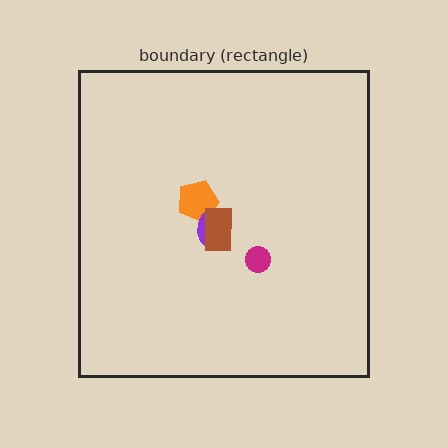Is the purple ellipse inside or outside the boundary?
Inside.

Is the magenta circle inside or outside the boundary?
Inside.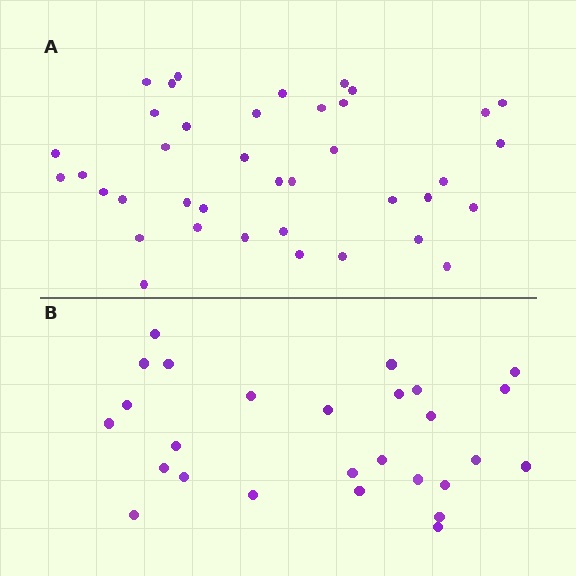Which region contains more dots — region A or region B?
Region A (the top region) has more dots.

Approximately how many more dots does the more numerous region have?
Region A has roughly 12 or so more dots than region B.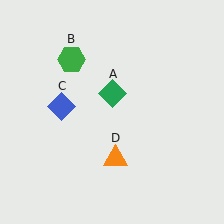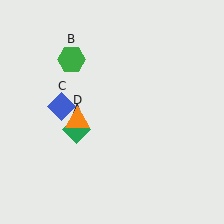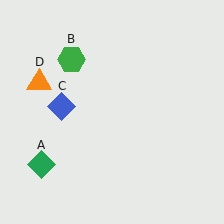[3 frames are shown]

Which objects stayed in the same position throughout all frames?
Green hexagon (object B) and blue diamond (object C) remained stationary.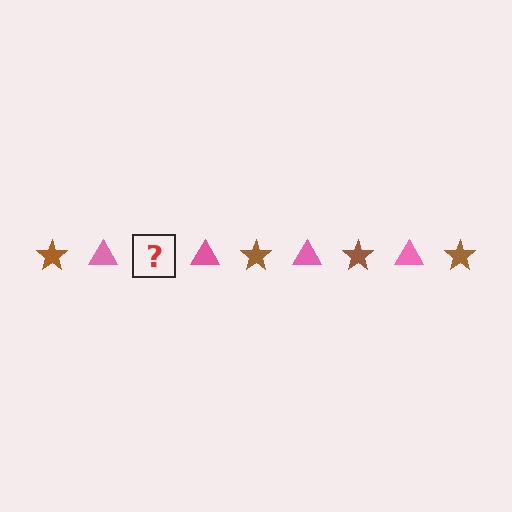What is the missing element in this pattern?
The missing element is a brown star.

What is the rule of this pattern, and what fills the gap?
The rule is that the pattern alternates between brown star and pink triangle. The gap should be filled with a brown star.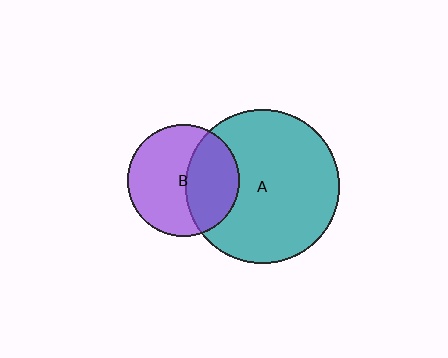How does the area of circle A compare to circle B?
Approximately 1.9 times.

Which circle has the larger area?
Circle A (teal).